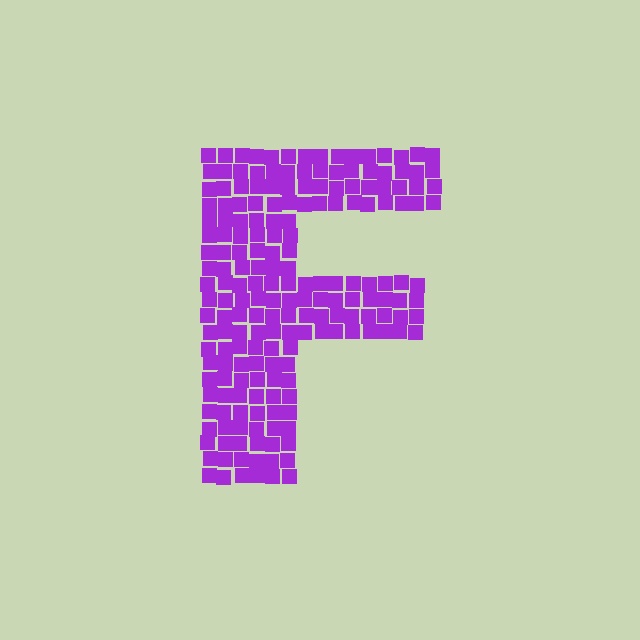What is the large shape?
The large shape is the letter F.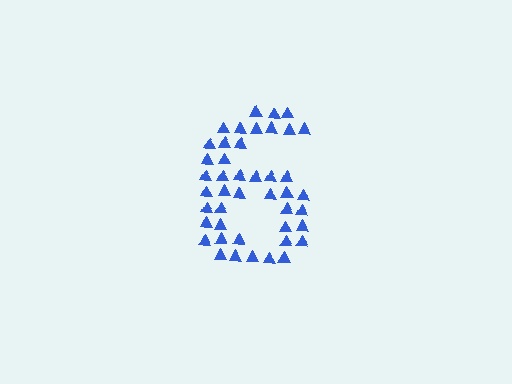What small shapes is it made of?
It is made of small triangles.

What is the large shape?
The large shape is the digit 6.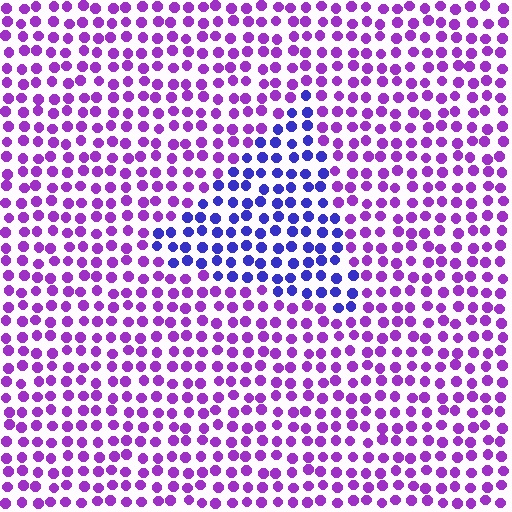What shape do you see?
I see a triangle.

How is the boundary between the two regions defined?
The boundary is defined purely by a slight shift in hue (about 42 degrees). Spacing, size, and orientation are identical on both sides.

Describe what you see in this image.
The image is filled with small purple elements in a uniform arrangement. A triangle-shaped region is visible where the elements are tinted to a slightly different hue, forming a subtle color boundary.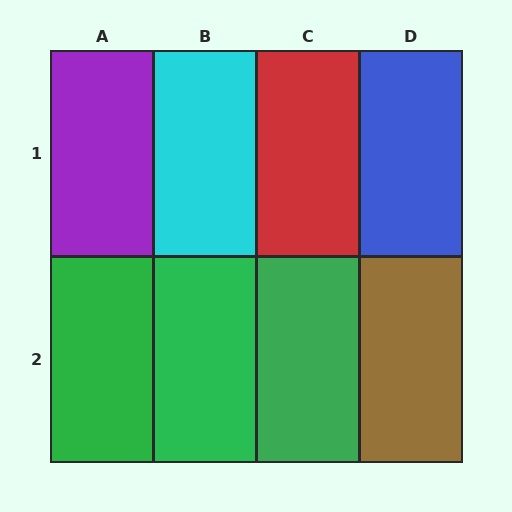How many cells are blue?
1 cell is blue.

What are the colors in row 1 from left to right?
Purple, cyan, red, blue.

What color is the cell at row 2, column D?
Brown.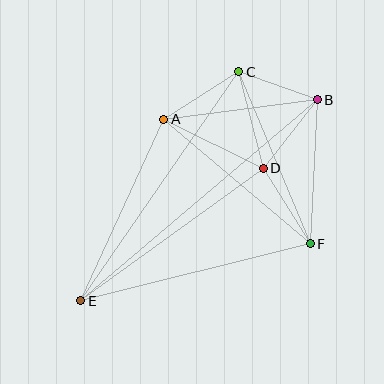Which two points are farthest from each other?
Points B and E are farthest from each other.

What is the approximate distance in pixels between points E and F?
The distance between E and F is approximately 236 pixels.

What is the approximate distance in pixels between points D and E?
The distance between D and E is approximately 226 pixels.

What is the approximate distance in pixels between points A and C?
The distance between A and C is approximately 89 pixels.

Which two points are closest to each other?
Points B and C are closest to each other.